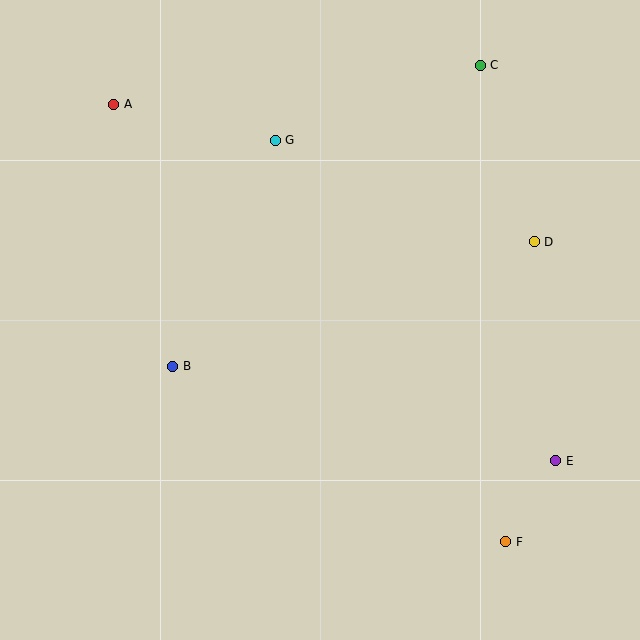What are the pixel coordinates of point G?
Point G is at (275, 140).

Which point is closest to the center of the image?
Point B at (173, 366) is closest to the center.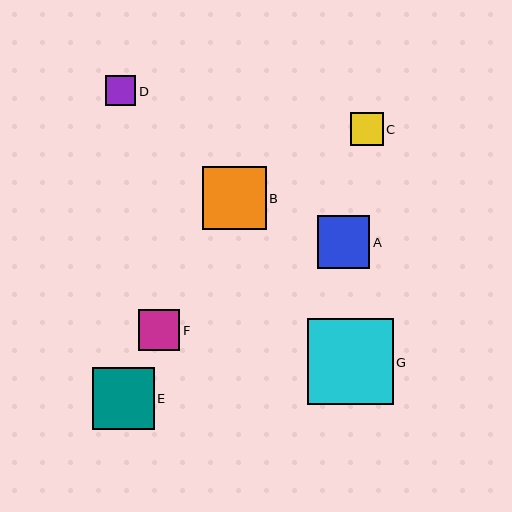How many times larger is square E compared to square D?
Square E is approximately 2.1 times the size of square D.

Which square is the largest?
Square G is the largest with a size of approximately 85 pixels.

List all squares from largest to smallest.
From largest to smallest: G, B, E, A, F, C, D.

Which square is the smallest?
Square D is the smallest with a size of approximately 30 pixels.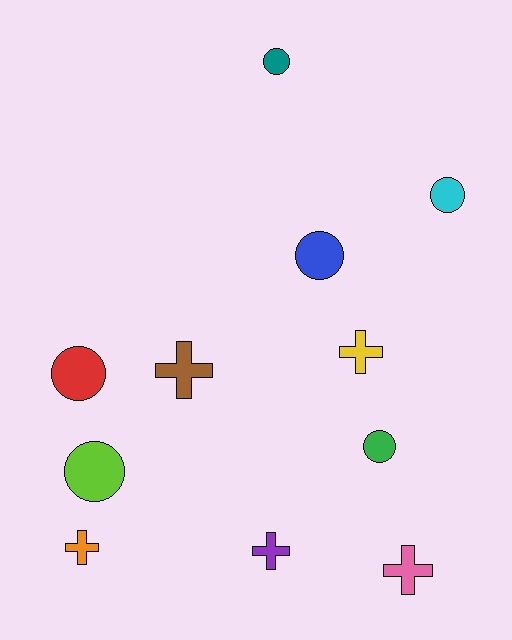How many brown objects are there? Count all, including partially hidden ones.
There is 1 brown object.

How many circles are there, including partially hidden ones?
There are 6 circles.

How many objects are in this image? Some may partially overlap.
There are 11 objects.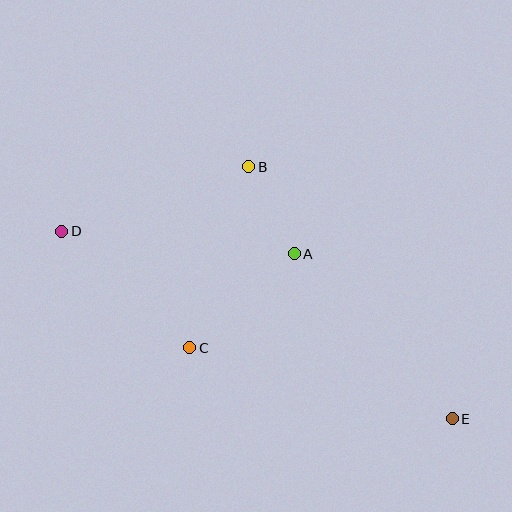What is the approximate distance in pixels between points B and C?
The distance between B and C is approximately 190 pixels.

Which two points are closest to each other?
Points A and B are closest to each other.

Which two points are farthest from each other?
Points D and E are farthest from each other.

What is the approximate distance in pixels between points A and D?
The distance between A and D is approximately 233 pixels.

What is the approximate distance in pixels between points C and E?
The distance between C and E is approximately 272 pixels.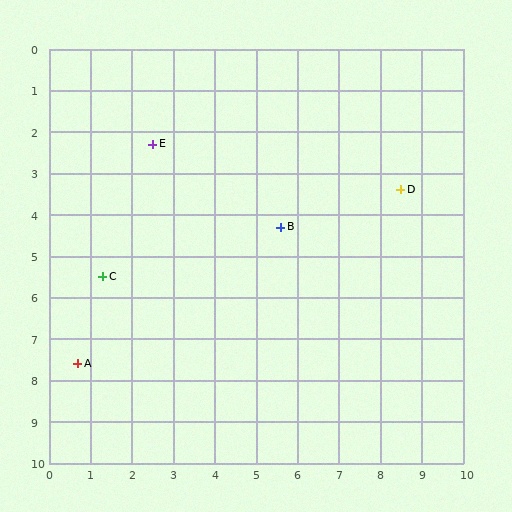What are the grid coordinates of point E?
Point E is at approximately (2.5, 2.3).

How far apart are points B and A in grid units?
Points B and A are about 5.9 grid units apart.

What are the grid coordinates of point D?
Point D is at approximately (8.5, 3.4).